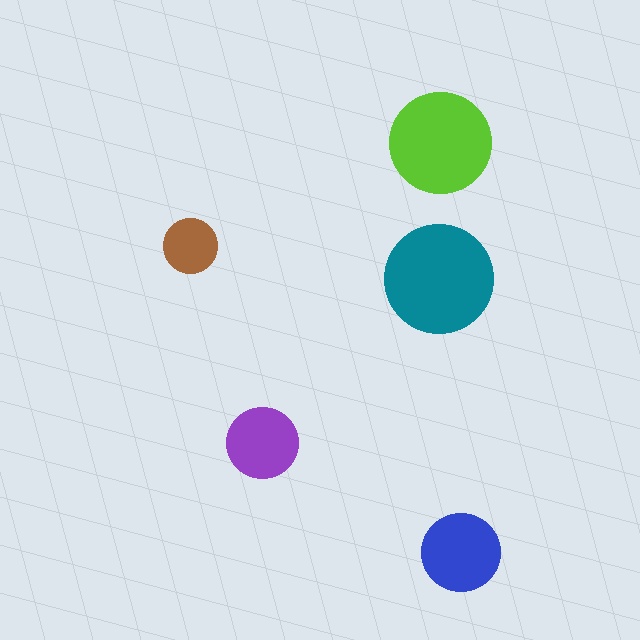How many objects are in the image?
There are 5 objects in the image.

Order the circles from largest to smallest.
the teal one, the lime one, the blue one, the purple one, the brown one.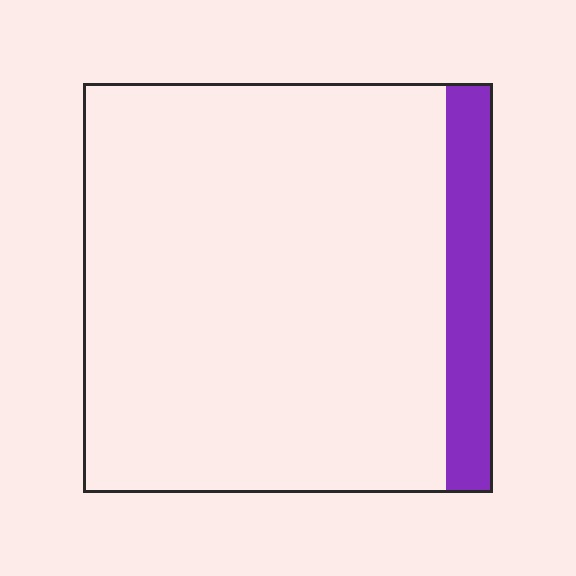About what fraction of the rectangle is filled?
About one eighth (1/8).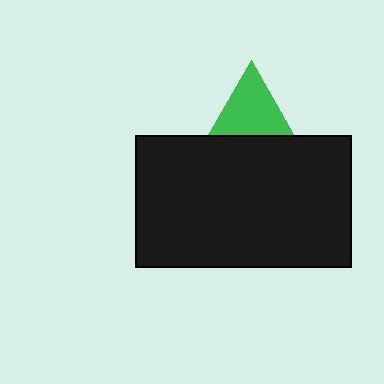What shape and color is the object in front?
The object in front is a black rectangle.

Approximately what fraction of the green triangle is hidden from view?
Roughly 54% of the green triangle is hidden behind the black rectangle.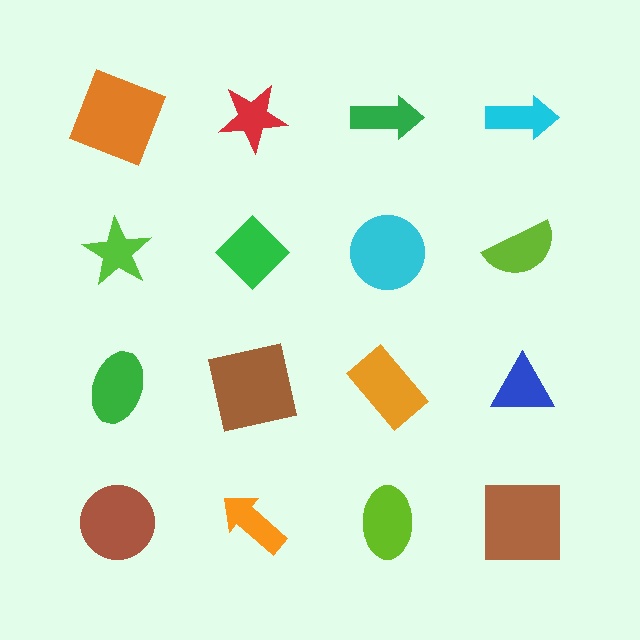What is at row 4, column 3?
A lime ellipse.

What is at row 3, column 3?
An orange rectangle.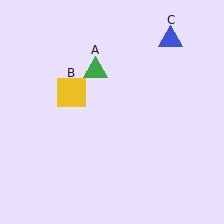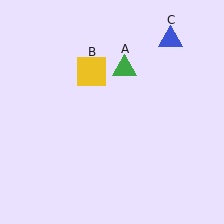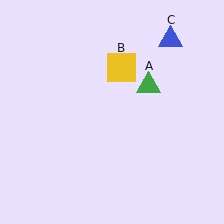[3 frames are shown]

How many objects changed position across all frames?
2 objects changed position: green triangle (object A), yellow square (object B).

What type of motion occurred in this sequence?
The green triangle (object A), yellow square (object B) rotated clockwise around the center of the scene.